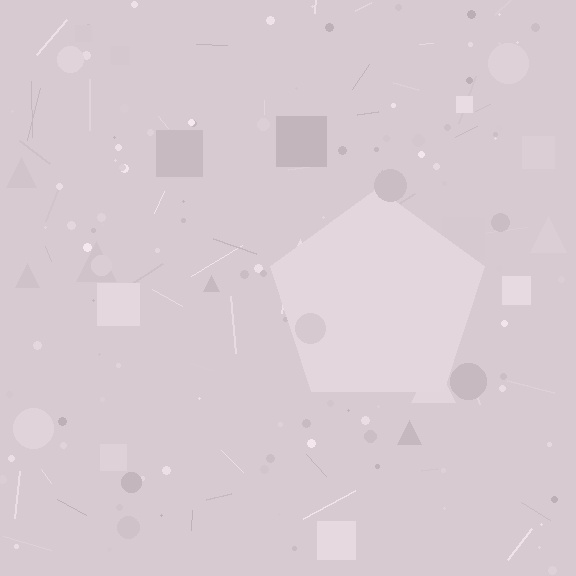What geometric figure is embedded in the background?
A pentagon is embedded in the background.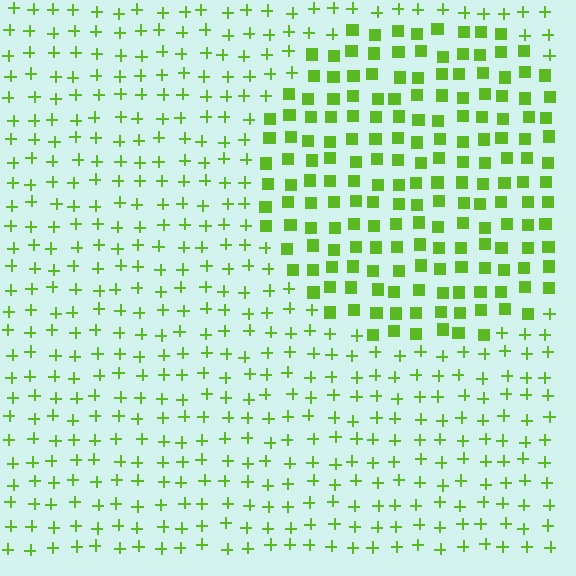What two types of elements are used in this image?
The image uses squares inside the circle region and plus signs outside it.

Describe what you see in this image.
The image is filled with small lime elements arranged in a uniform grid. A circle-shaped region contains squares, while the surrounding area contains plus signs. The boundary is defined purely by the change in element shape.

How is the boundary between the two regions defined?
The boundary is defined by a change in element shape: squares inside vs. plus signs outside. All elements share the same color and spacing.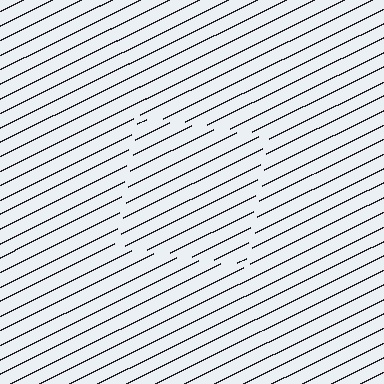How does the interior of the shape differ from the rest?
The interior of the shape contains the same grating, shifted by half a period — the contour is defined by the phase discontinuity where line-ends from the inner and outer gratings abut.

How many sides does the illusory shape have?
4 sides — the line-ends trace a square.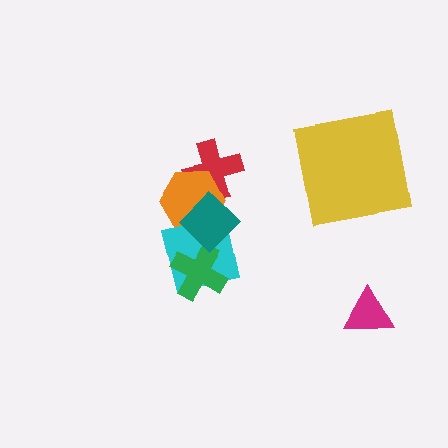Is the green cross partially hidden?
Yes, it is partially covered by another shape.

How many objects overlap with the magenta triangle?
0 objects overlap with the magenta triangle.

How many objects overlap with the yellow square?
0 objects overlap with the yellow square.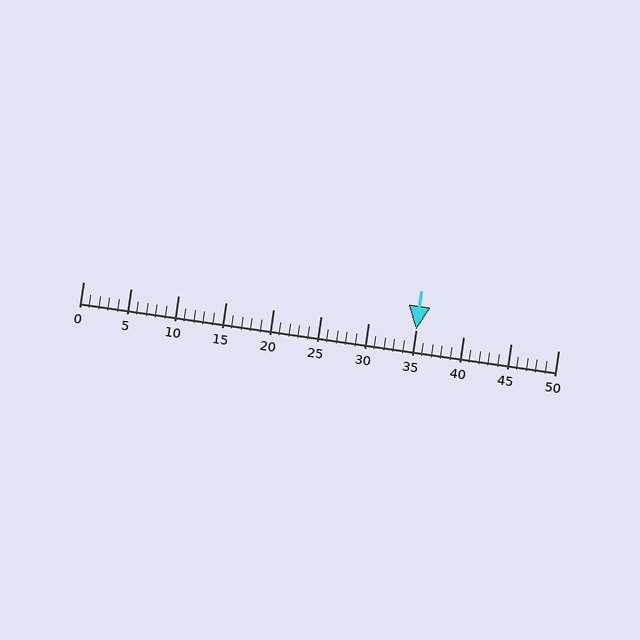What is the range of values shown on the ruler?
The ruler shows values from 0 to 50.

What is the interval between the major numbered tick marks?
The major tick marks are spaced 5 units apart.